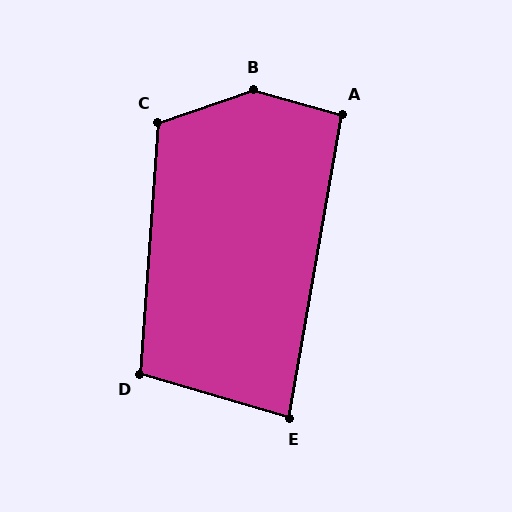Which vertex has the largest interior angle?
B, at approximately 146 degrees.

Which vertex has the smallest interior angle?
E, at approximately 83 degrees.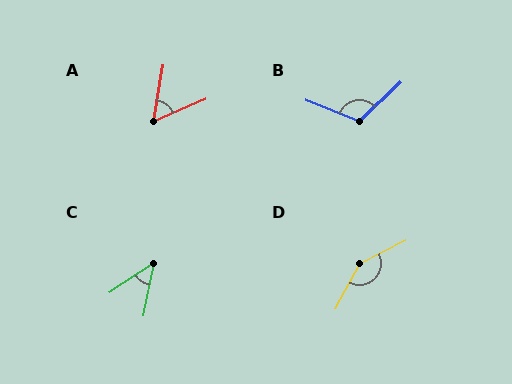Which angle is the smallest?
C, at approximately 45 degrees.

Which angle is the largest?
D, at approximately 145 degrees.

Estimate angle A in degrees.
Approximately 58 degrees.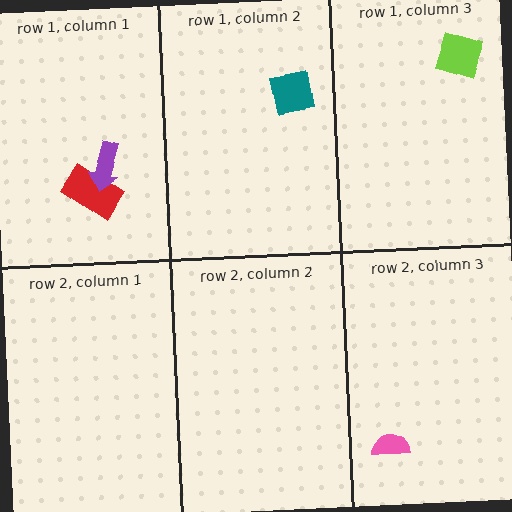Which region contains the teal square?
The row 1, column 2 region.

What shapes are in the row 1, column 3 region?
The lime diamond.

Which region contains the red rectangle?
The row 1, column 1 region.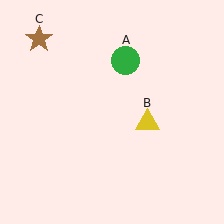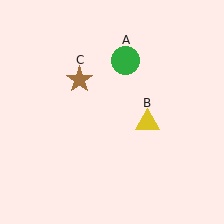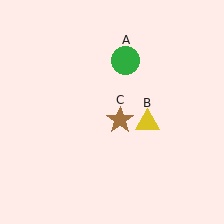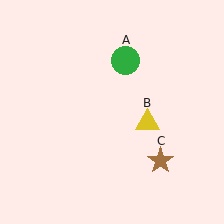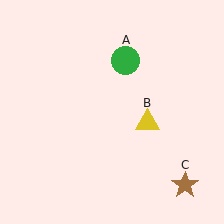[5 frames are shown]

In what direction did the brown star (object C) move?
The brown star (object C) moved down and to the right.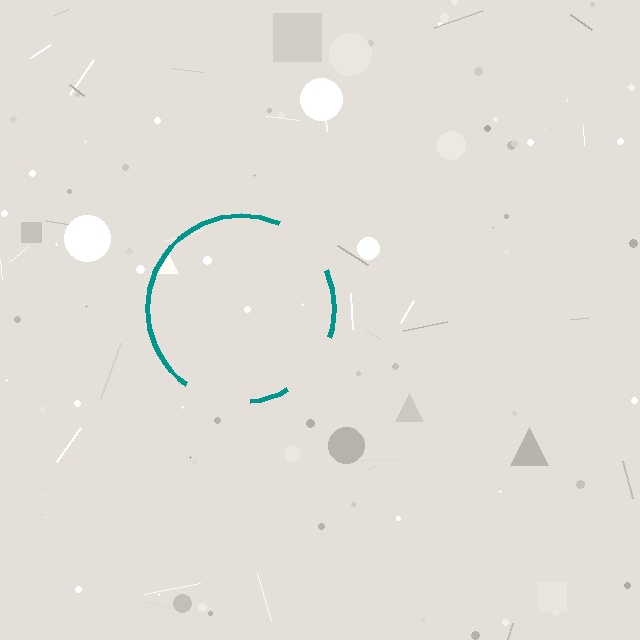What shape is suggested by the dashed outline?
The dashed outline suggests a circle.